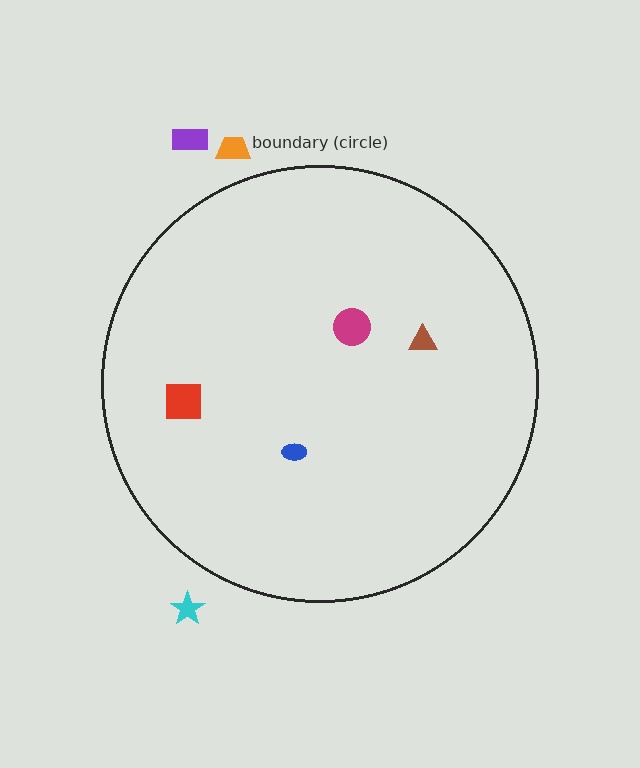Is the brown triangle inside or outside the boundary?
Inside.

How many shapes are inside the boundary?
4 inside, 3 outside.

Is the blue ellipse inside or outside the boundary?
Inside.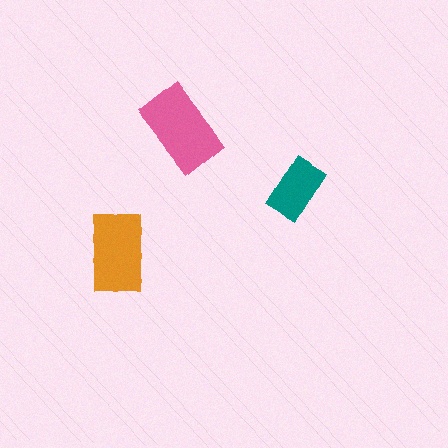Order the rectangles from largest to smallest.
the pink one, the orange one, the teal one.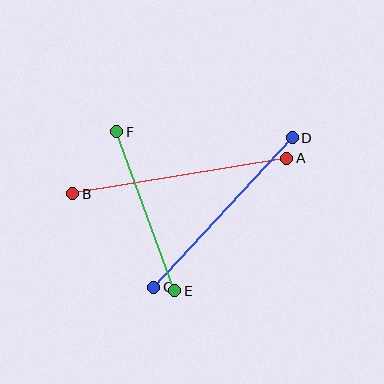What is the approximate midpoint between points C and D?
The midpoint is at approximately (223, 212) pixels.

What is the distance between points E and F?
The distance is approximately 169 pixels.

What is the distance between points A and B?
The distance is approximately 217 pixels.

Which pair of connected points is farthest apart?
Points A and B are farthest apart.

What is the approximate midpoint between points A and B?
The midpoint is at approximately (180, 176) pixels.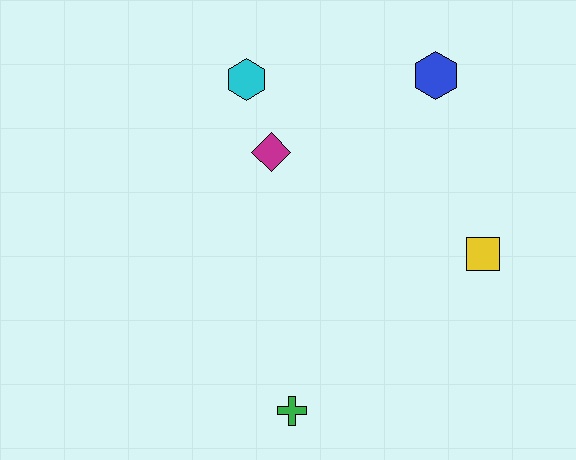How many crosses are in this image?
There is 1 cross.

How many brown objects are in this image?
There are no brown objects.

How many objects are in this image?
There are 5 objects.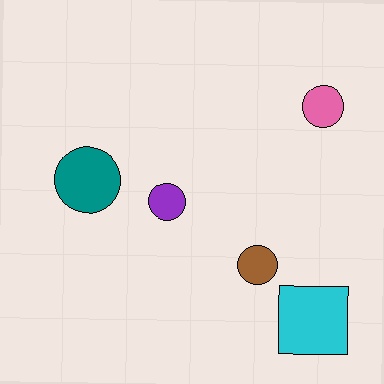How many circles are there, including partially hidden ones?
There are 4 circles.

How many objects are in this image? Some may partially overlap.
There are 5 objects.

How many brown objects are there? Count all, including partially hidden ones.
There is 1 brown object.